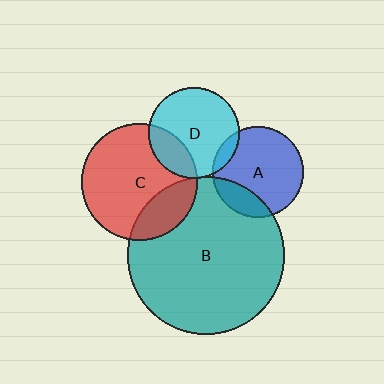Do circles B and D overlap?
Yes.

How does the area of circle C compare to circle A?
Approximately 1.6 times.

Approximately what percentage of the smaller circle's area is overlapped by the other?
Approximately 5%.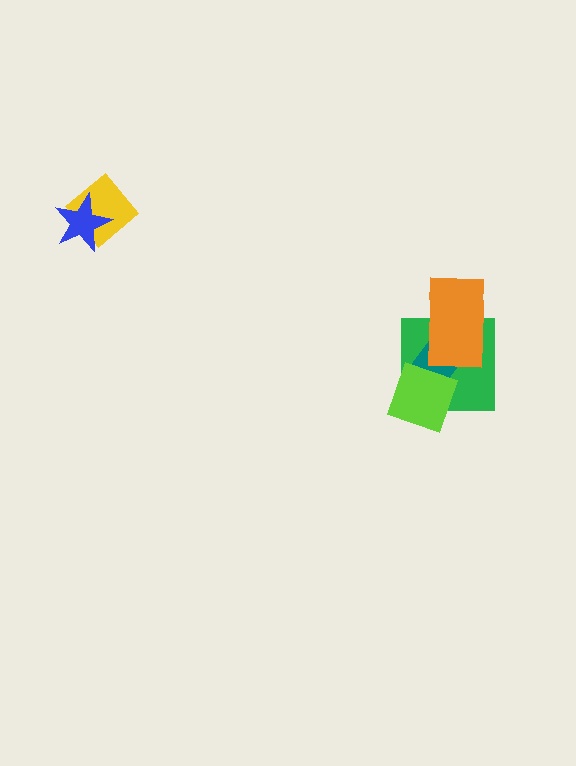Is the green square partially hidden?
Yes, it is partially covered by another shape.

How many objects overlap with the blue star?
1 object overlaps with the blue star.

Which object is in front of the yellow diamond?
The blue star is in front of the yellow diamond.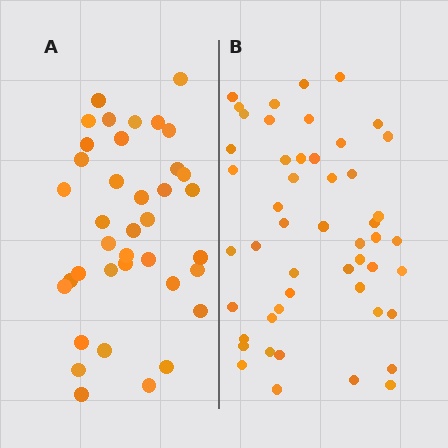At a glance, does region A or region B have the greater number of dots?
Region B (the right region) has more dots.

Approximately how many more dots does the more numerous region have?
Region B has roughly 12 or so more dots than region A.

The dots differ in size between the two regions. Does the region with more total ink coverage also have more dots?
No. Region A has more total ink coverage because its dots are larger, but region B actually contains more individual dots. Total area can be misleading — the number of items is what matters here.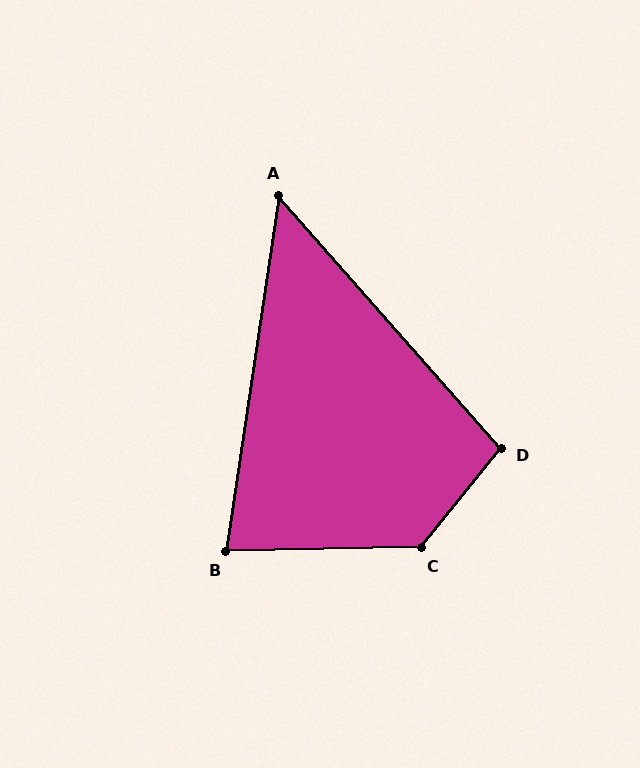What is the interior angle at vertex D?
Approximately 100 degrees (obtuse).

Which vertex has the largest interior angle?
C, at approximately 130 degrees.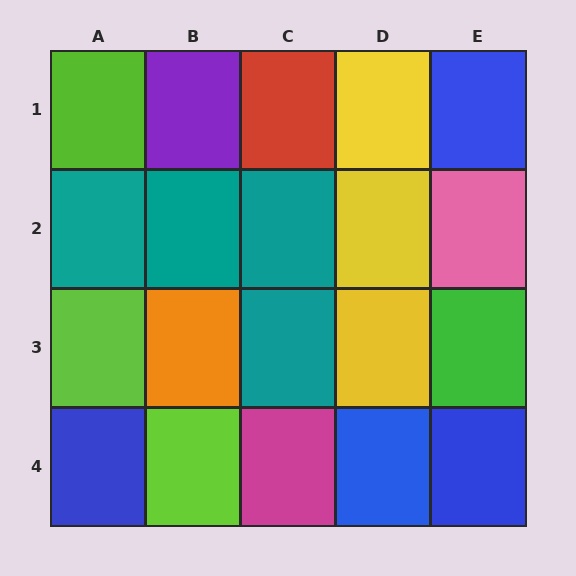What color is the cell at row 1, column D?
Yellow.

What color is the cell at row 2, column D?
Yellow.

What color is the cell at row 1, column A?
Lime.